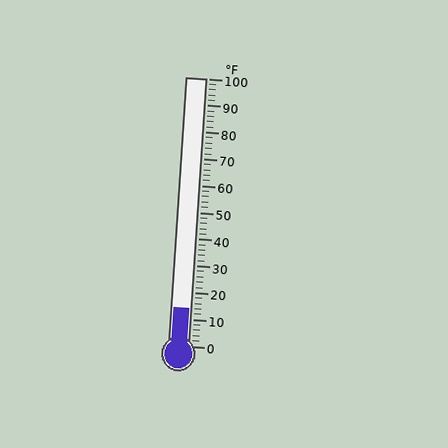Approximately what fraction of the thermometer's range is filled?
The thermometer is filled to approximately 15% of its range.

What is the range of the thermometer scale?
The thermometer scale ranges from 0°F to 100°F.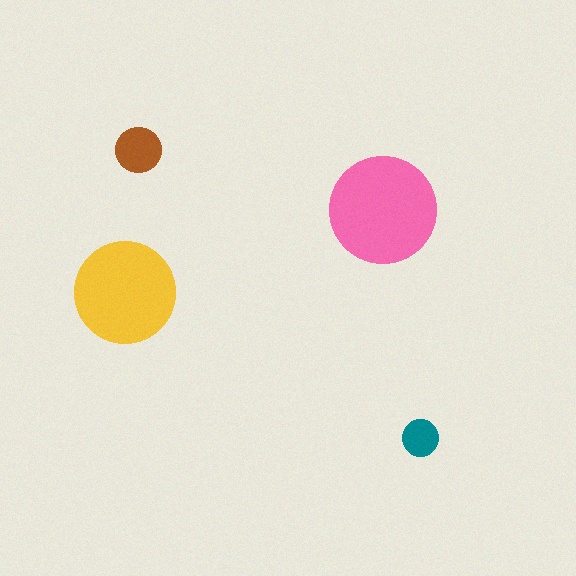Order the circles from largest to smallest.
the pink one, the yellow one, the brown one, the teal one.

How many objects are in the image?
There are 4 objects in the image.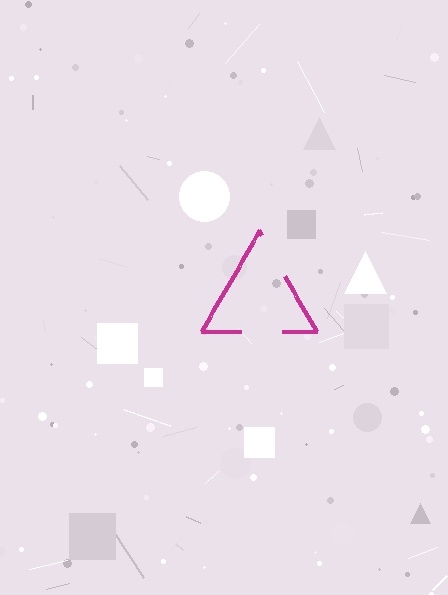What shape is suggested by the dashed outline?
The dashed outline suggests a triangle.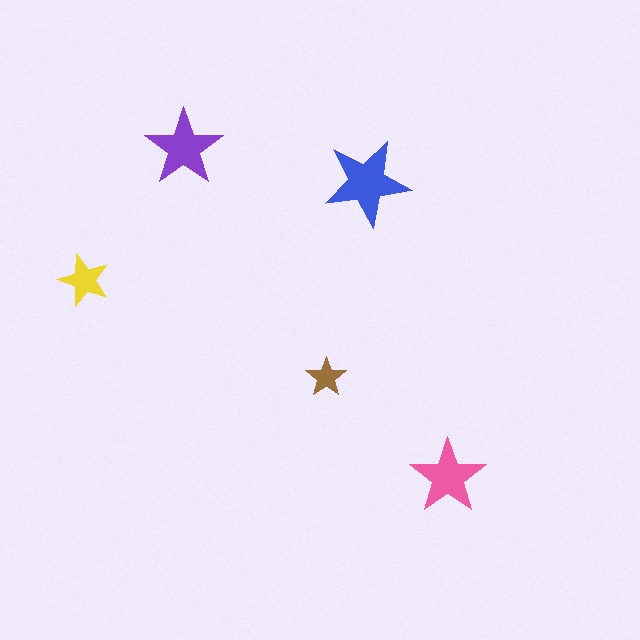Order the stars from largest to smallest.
the blue one, the purple one, the pink one, the yellow one, the brown one.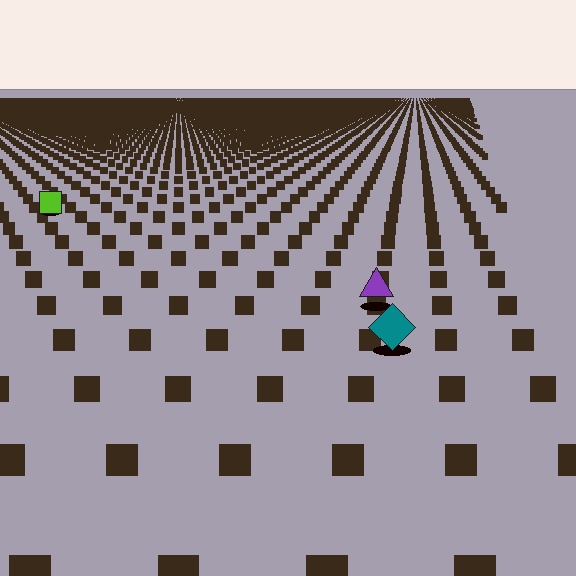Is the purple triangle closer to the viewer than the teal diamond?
No. The teal diamond is closer — you can tell from the texture gradient: the ground texture is coarser near it.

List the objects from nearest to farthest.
From nearest to farthest: the teal diamond, the purple triangle, the lime square.